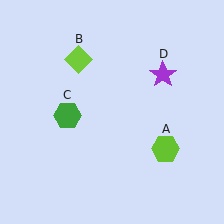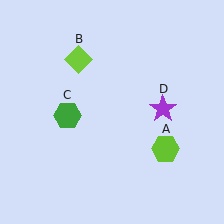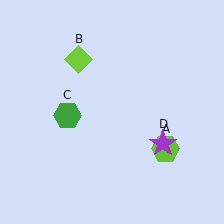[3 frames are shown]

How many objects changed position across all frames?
1 object changed position: purple star (object D).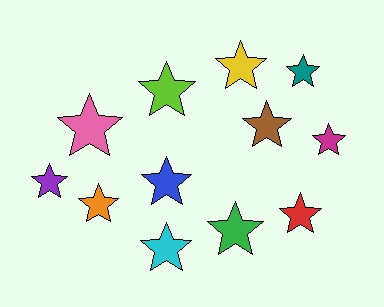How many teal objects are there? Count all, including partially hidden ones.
There is 1 teal object.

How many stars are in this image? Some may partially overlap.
There are 12 stars.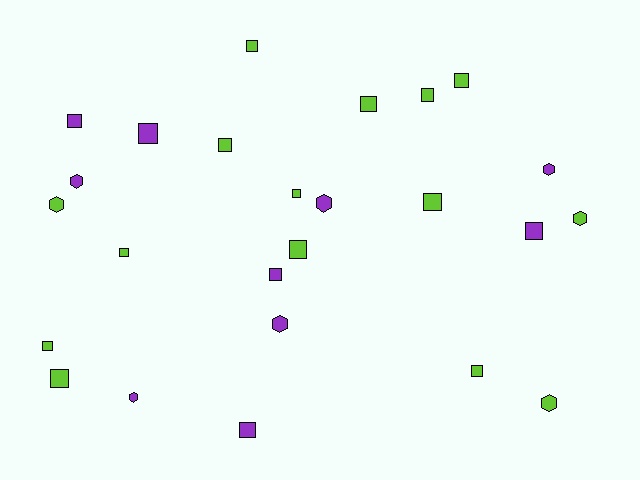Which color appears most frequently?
Lime, with 15 objects.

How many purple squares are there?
There are 5 purple squares.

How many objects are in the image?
There are 25 objects.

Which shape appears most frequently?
Square, with 17 objects.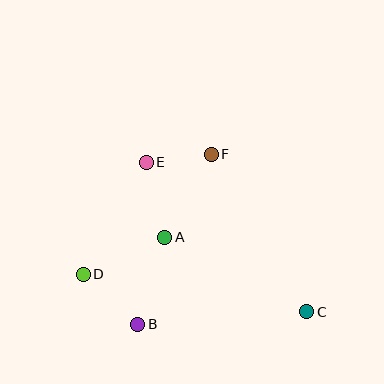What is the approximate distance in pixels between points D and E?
The distance between D and E is approximately 129 pixels.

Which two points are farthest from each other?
Points C and D are farthest from each other.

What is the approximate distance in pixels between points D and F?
The distance between D and F is approximately 176 pixels.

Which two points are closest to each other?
Points E and F are closest to each other.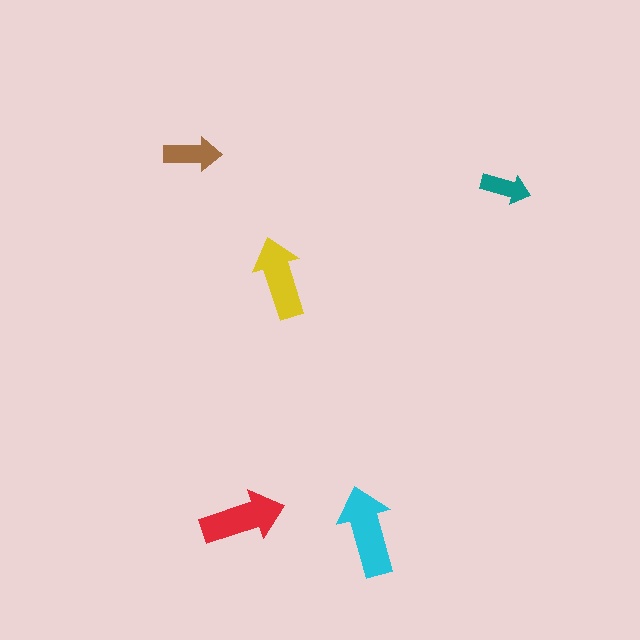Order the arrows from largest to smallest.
the cyan one, the red one, the yellow one, the brown one, the teal one.